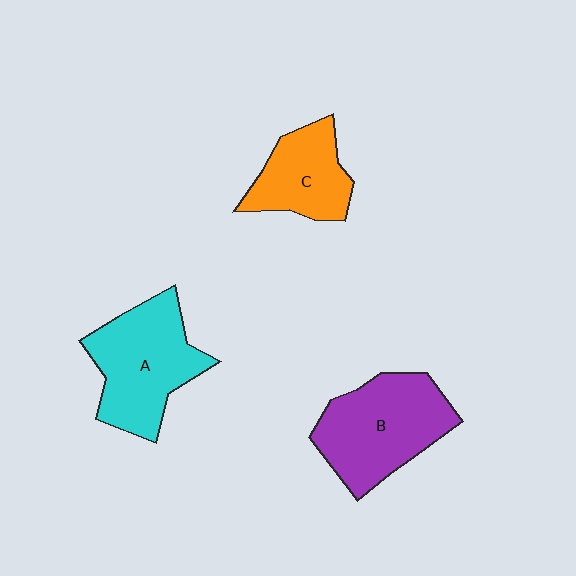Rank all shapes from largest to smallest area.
From largest to smallest: B (purple), A (cyan), C (orange).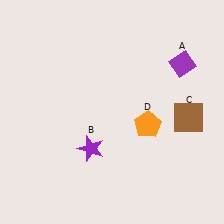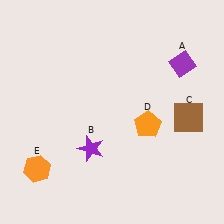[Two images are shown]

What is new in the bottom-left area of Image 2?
An orange hexagon (E) was added in the bottom-left area of Image 2.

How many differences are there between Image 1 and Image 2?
There is 1 difference between the two images.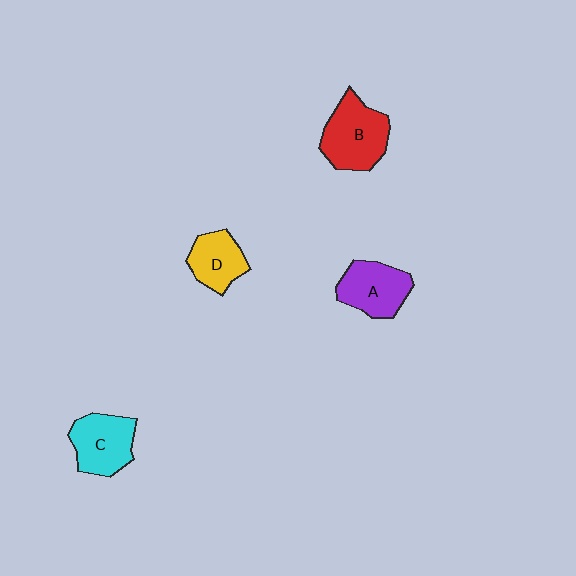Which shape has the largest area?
Shape B (red).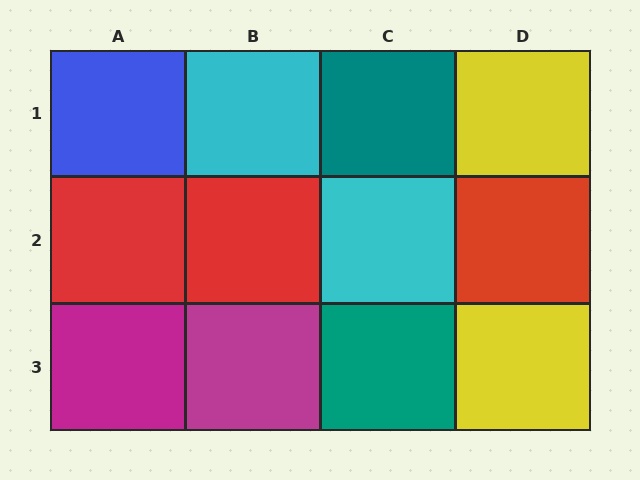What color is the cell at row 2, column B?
Red.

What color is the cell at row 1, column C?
Teal.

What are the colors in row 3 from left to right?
Magenta, magenta, teal, yellow.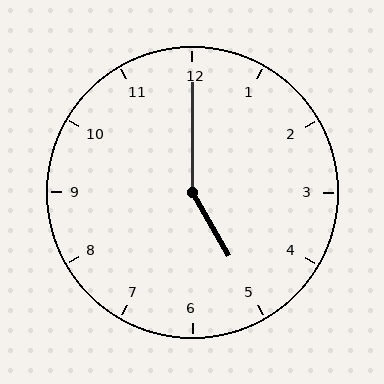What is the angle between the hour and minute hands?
Approximately 150 degrees.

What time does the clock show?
5:00.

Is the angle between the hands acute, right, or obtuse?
It is obtuse.